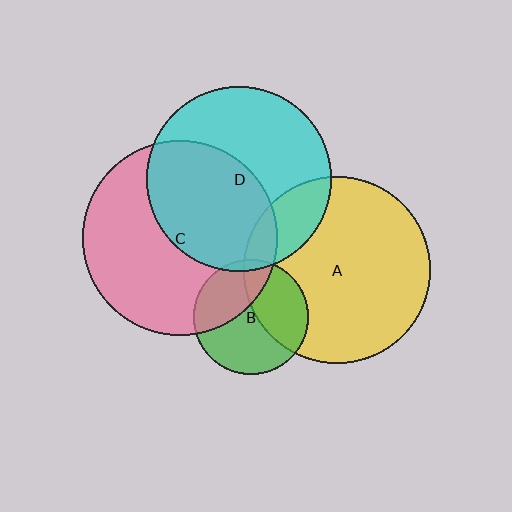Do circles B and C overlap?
Yes.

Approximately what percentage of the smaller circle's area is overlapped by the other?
Approximately 35%.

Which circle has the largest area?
Circle C (pink).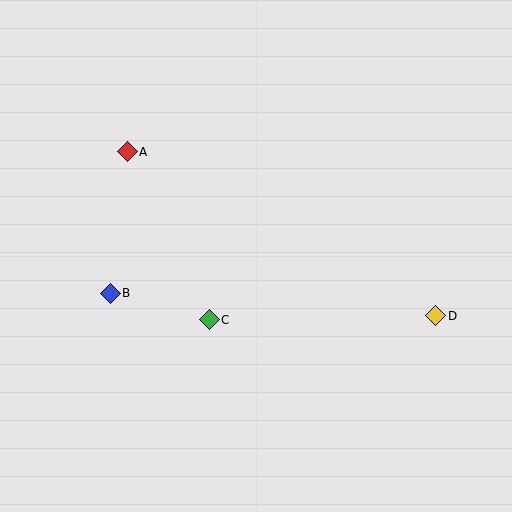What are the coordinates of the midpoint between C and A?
The midpoint between C and A is at (168, 236).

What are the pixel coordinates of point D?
Point D is at (436, 316).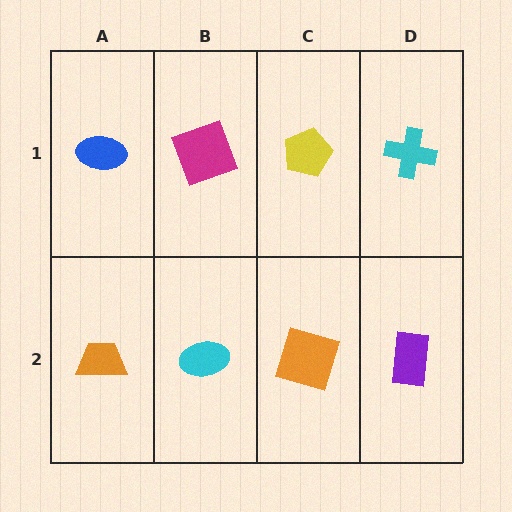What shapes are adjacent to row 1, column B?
A cyan ellipse (row 2, column B), a blue ellipse (row 1, column A), a yellow pentagon (row 1, column C).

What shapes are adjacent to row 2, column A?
A blue ellipse (row 1, column A), a cyan ellipse (row 2, column B).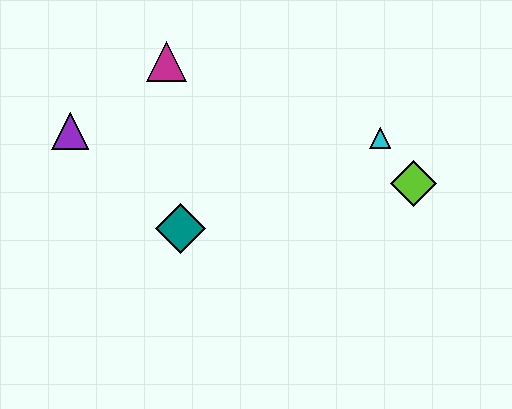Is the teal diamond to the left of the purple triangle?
No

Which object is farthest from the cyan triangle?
The purple triangle is farthest from the cyan triangle.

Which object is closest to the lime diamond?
The cyan triangle is closest to the lime diamond.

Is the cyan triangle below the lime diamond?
No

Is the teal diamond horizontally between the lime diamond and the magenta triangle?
Yes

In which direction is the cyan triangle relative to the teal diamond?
The cyan triangle is to the right of the teal diamond.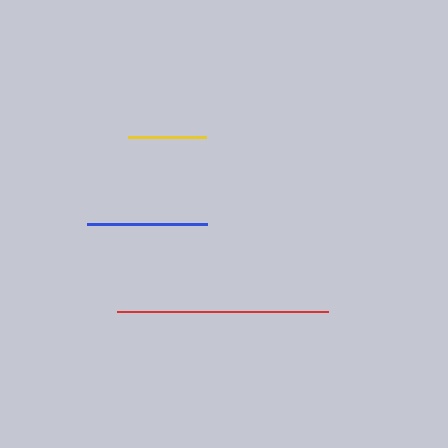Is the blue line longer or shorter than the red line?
The red line is longer than the blue line.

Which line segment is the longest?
The red line is the longest at approximately 211 pixels.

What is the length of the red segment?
The red segment is approximately 211 pixels long.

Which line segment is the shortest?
The yellow line is the shortest at approximately 77 pixels.